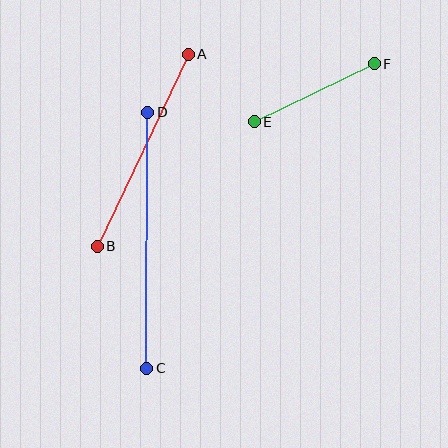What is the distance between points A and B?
The distance is approximately 213 pixels.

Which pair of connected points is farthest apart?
Points C and D are farthest apart.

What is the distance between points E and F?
The distance is approximately 133 pixels.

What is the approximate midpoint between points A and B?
The midpoint is at approximately (143, 150) pixels.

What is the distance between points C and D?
The distance is approximately 256 pixels.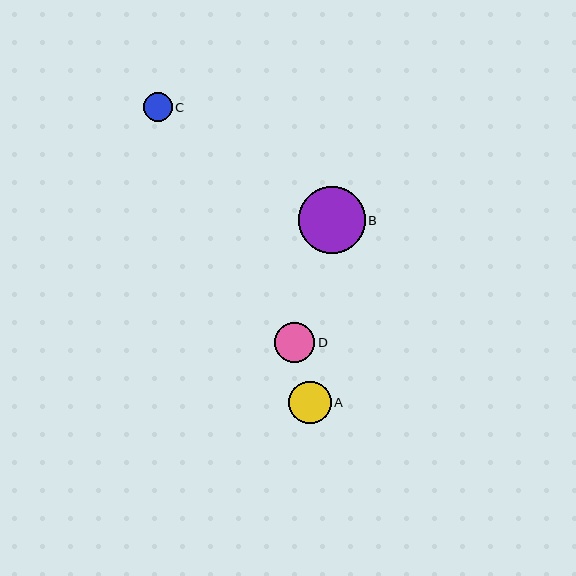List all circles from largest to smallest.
From largest to smallest: B, A, D, C.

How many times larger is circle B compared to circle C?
Circle B is approximately 2.3 times the size of circle C.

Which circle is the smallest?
Circle C is the smallest with a size of approximately 29 pixels.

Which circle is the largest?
Circle B is the largest with a size of approximately 67 pixels.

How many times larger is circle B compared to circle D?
Circle B is approximately 1.7 times the size of circle D.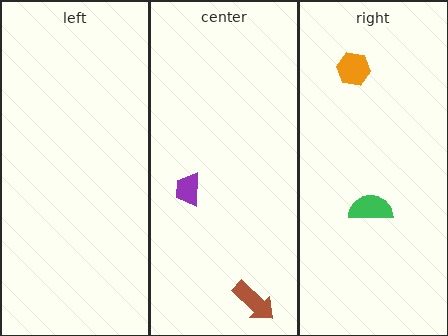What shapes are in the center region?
The brown arrow, the purple trapezoid.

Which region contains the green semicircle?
The right region.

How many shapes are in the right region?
2.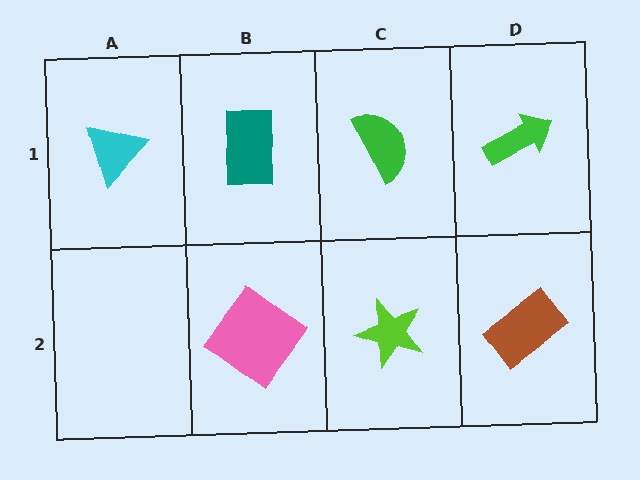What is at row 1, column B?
A teal rectangle.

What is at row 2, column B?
A pink diamond.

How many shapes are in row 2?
3 shapes.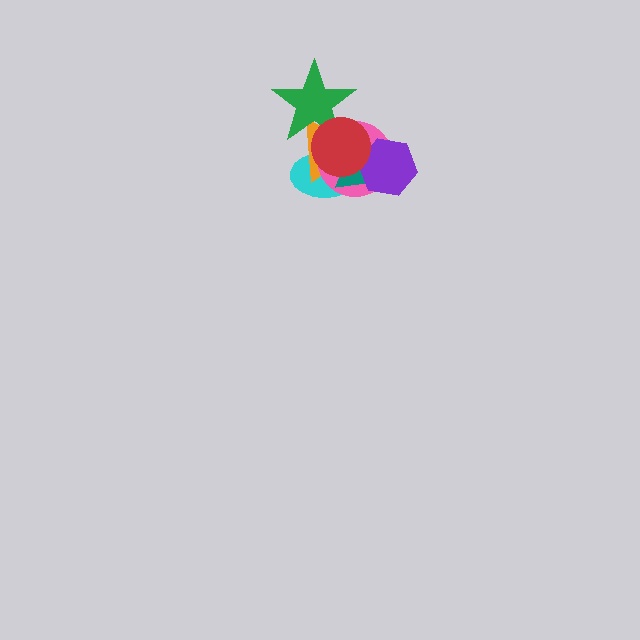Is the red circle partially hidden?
No, no other shape covers it.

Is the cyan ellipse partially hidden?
Yes, it is partially covered by another shape.